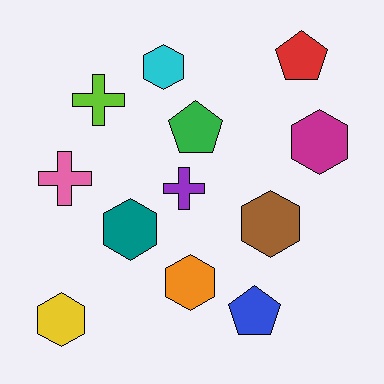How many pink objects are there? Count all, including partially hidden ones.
There is 1 pink object.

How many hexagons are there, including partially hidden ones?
There are 6 hexagons.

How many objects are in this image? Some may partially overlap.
There are 12 objects.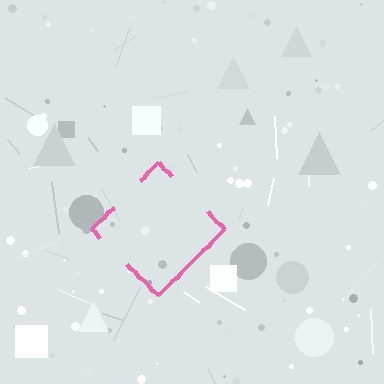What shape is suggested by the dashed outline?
The dashed outline suggests a diamond.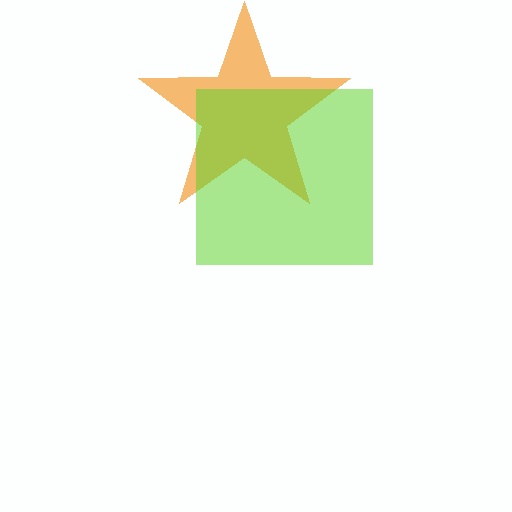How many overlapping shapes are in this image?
There are 2 overlapping shapes in the image.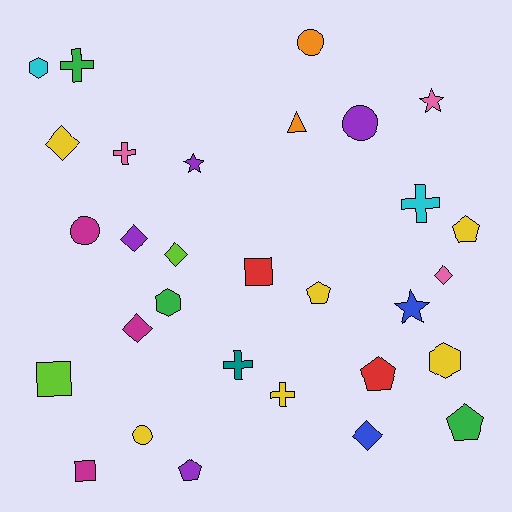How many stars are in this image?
There are 3 stars.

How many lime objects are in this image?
There are 2 lime objects.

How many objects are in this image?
There are 30 objects.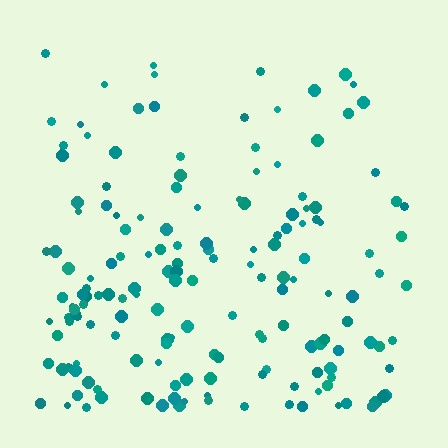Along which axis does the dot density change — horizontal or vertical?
Vertical.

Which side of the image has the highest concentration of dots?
The bottom.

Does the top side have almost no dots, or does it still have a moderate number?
Still a moderate number, just noticeably fewer than the bottom.